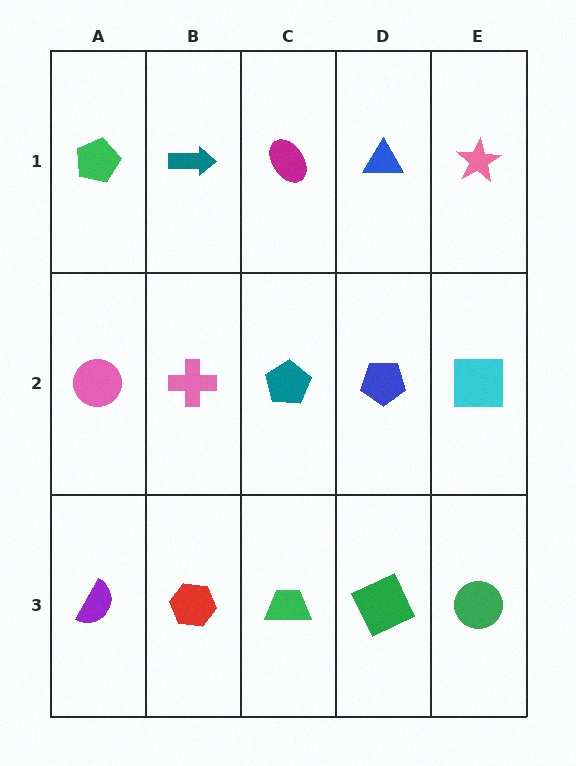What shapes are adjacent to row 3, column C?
A teal pentagon (row 2, column C), a red hexagon (row 3, column B), a green square (row 3, column D).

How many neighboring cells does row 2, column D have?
4.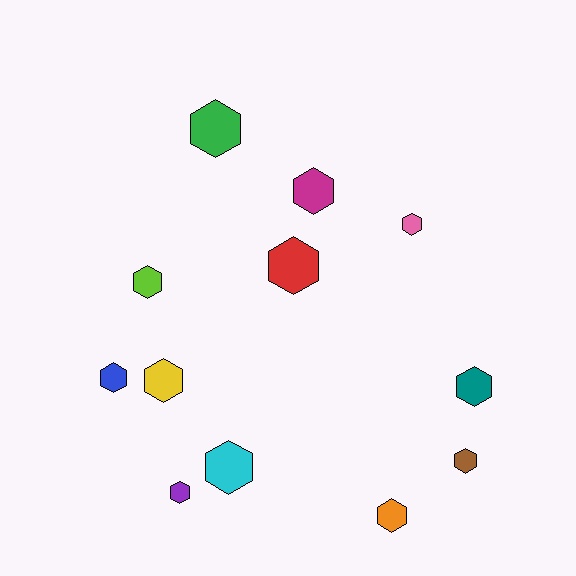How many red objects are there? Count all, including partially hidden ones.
There is 1 red object.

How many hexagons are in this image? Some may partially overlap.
There are 12 hexagons.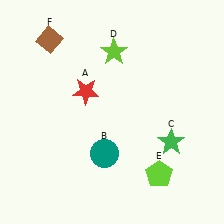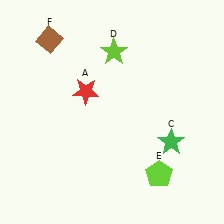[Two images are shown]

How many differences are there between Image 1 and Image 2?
There is 1 difference between the two images.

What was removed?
The teal circle (B) was removed in Image 2.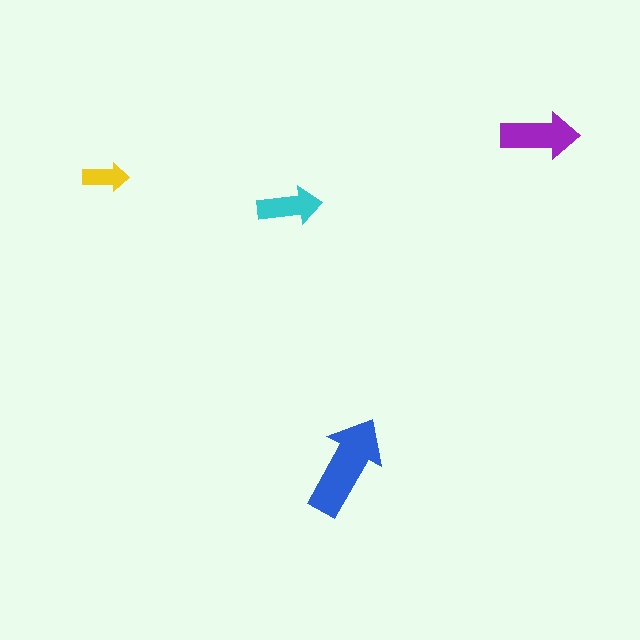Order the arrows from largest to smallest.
the blue one, the purple one, the cyan one, the yellow one.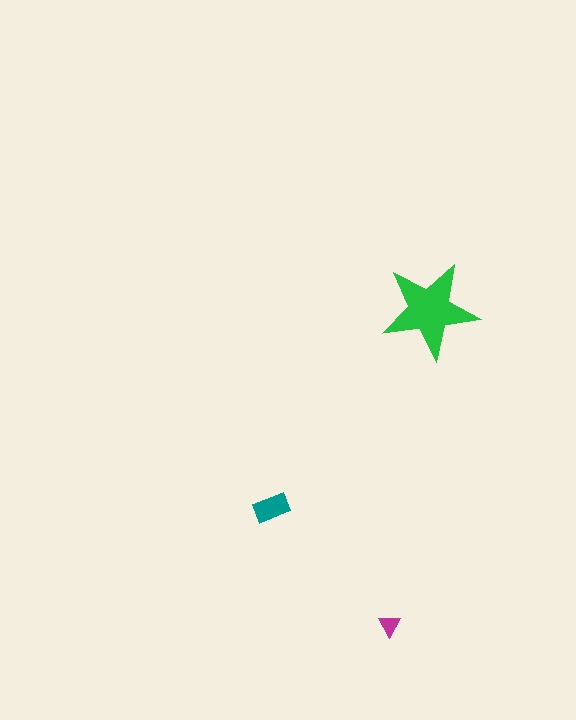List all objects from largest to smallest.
The green star, the teal rectangle, the magenta triangle.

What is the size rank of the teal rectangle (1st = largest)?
2nd.